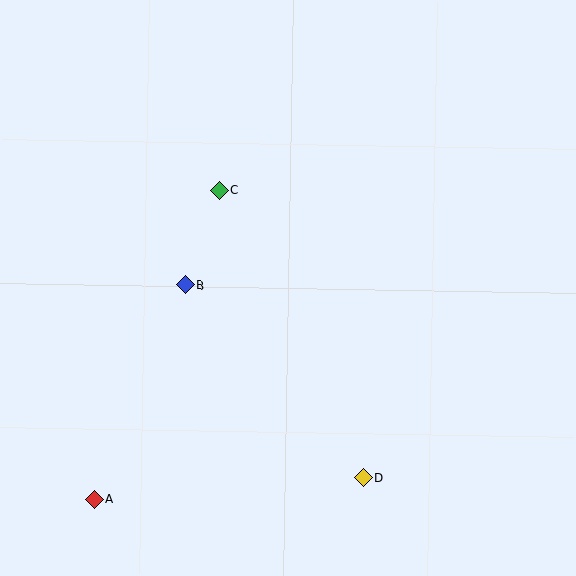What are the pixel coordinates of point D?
Point D is at (363, 478).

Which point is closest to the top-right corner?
Point C is closest to the top-right corner.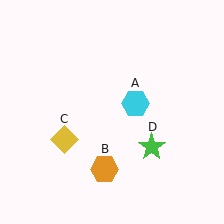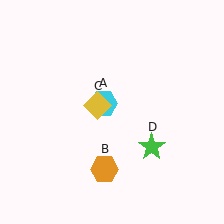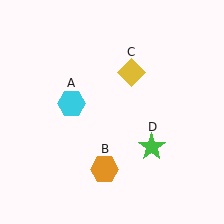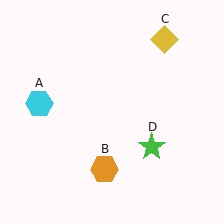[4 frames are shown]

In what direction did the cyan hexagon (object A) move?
The cyan hexagon (object A) moved left.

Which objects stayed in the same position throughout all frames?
Orange hexagon (object B) and green star (object D) remained stationary.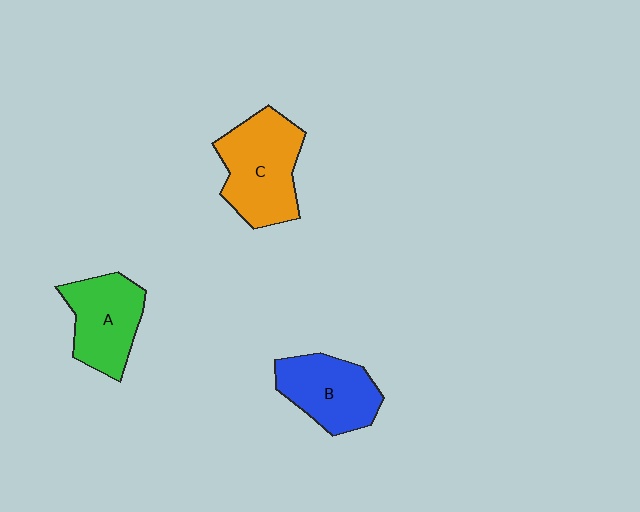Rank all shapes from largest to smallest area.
From largest to smallest: C (orange), A (green), B (blue).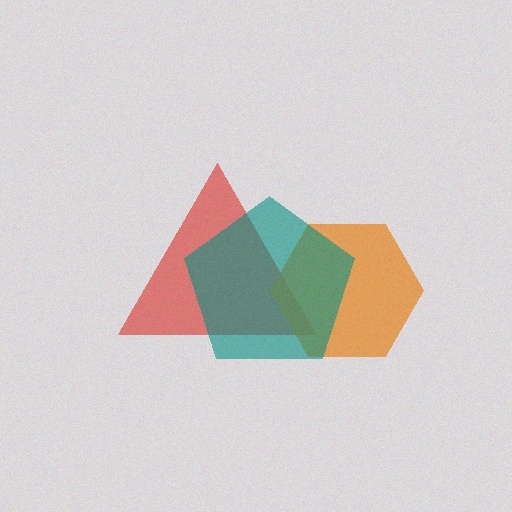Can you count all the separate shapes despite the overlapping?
Yes, there are 3 separate shapes.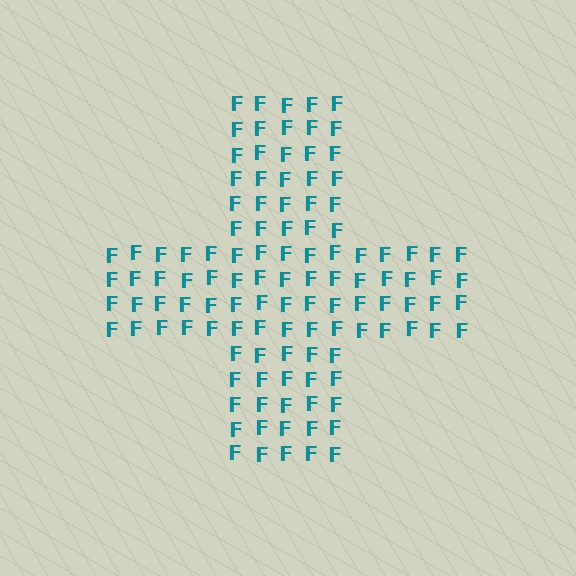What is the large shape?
The large shape is a cross.